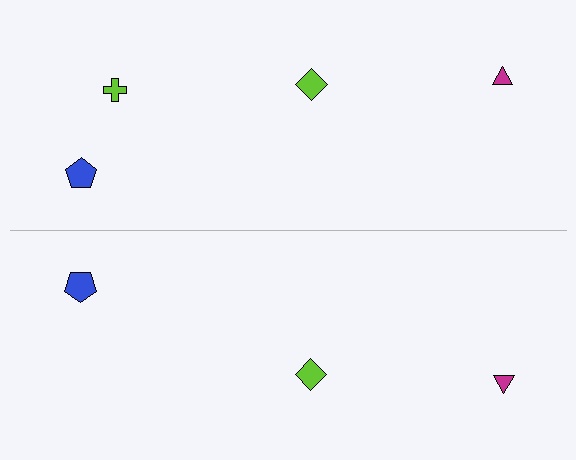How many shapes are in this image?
There are 7 shapes in this image.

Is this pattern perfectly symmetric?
No, the pattern is not perfectly symmetric. A lime cross is missing from the bottom side.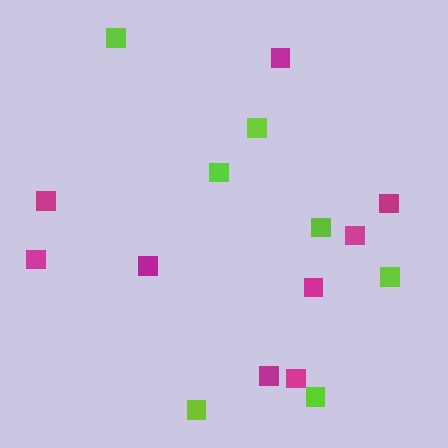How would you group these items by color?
There are 2 groups: one group of magenta squares (9) and one group of lime squares (7).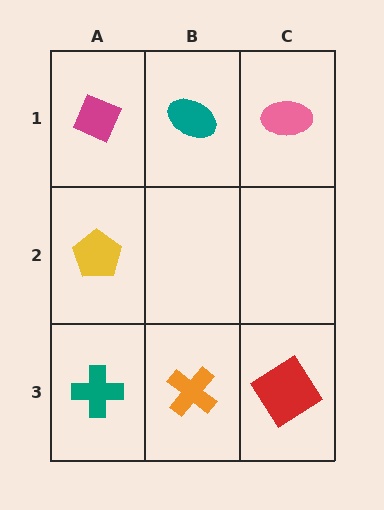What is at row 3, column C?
A red diamond.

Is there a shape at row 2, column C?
No, that cell is empty.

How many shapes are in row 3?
3 shapes.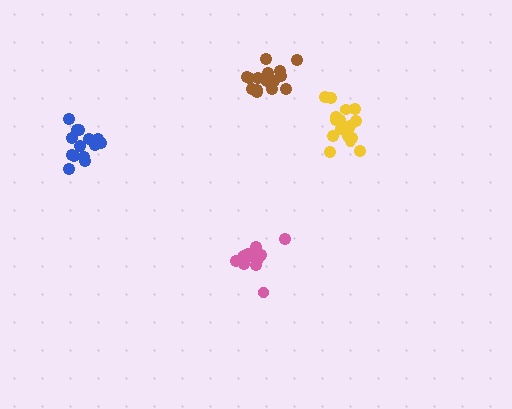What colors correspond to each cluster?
The clusters are colored: brown, yellow, pink, blue.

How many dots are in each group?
Group 1: 16 dots, Group 2: 18 dots, Group 3: 13 dots, Group 4: 14 dots (61 total).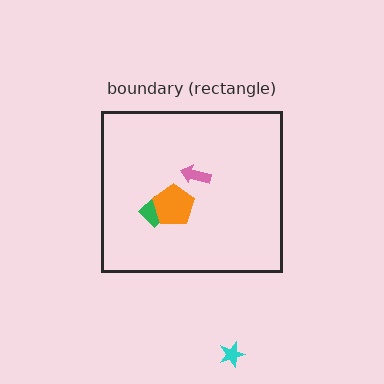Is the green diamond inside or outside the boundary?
Inside.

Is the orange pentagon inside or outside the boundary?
Inside.